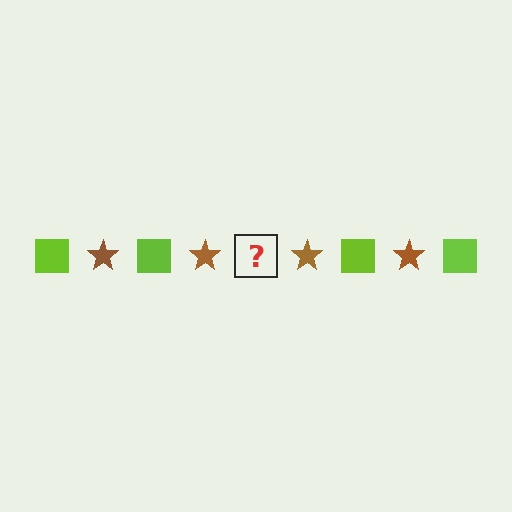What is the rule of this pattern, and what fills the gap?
The rule is that the pattern alternates between lime square and brown star. The gap should be filled with a lime square.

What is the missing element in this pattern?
The missing element is a lime square.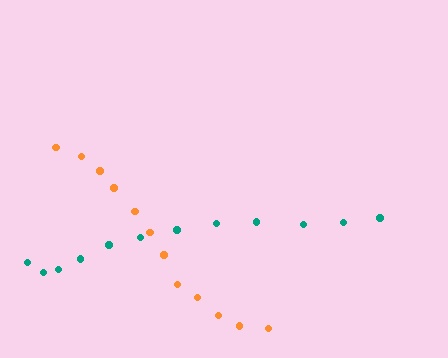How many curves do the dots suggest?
There are 2 distinct paths.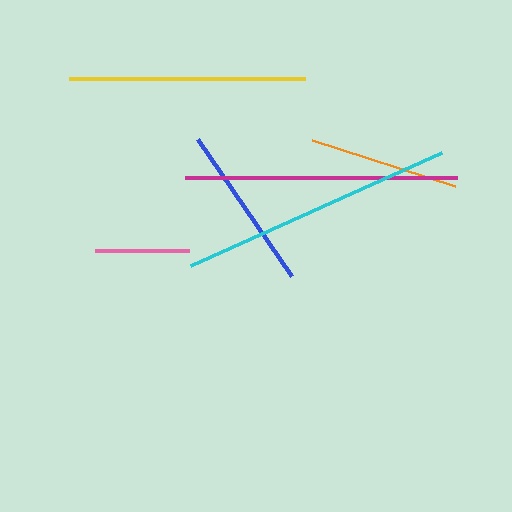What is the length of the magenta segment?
The magenta segment is approximately 272 pixels long.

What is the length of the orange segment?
The orange segment is approximately 150 pixels long.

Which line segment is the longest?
The cyan line is the longest at approximately 275 pixels.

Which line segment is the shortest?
The pink line is the shortest at approximately 95 pixels.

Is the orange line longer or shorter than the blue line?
The blue line is longer than the orange line.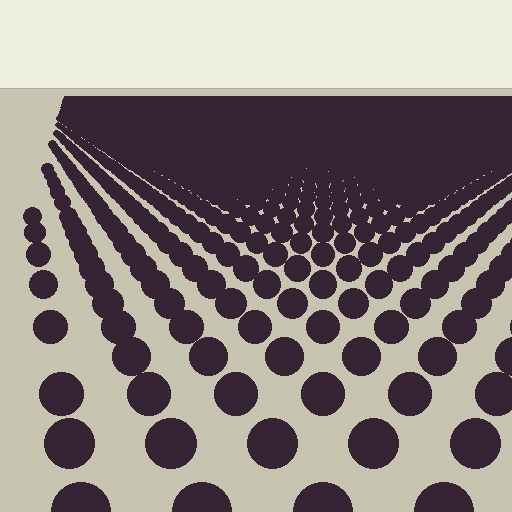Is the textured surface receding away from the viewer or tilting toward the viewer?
The surface is receding away from the viewer. Texture elements get smaller and denser toward the top.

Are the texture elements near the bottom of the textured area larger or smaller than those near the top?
Larger. Near the bottom, elements are closer to the viewer and appear at a bigger on-screen size.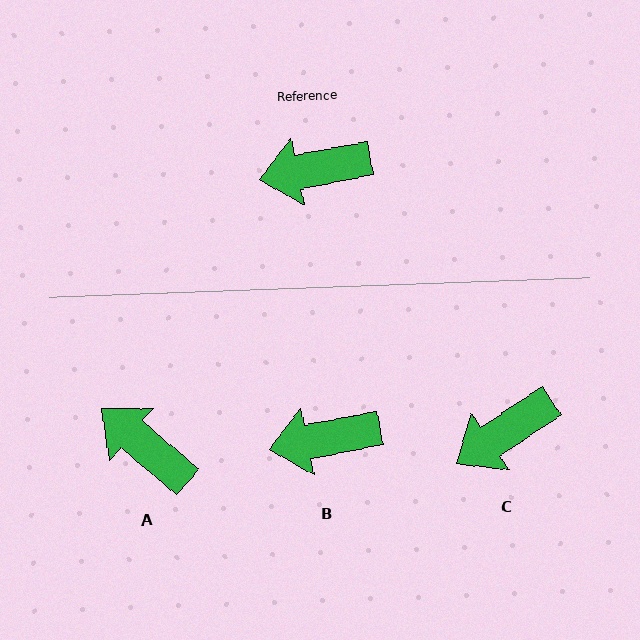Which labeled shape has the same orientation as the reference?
B.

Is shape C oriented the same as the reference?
No, it is off by about 22 degrees.